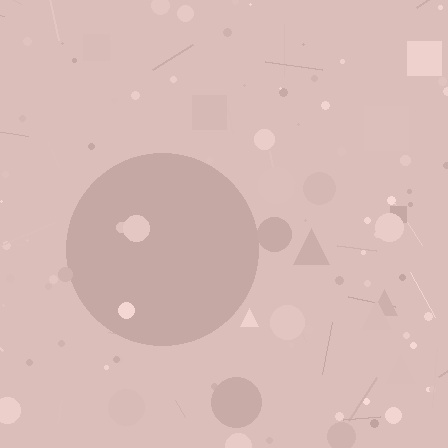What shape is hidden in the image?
A circle is hidden in the image.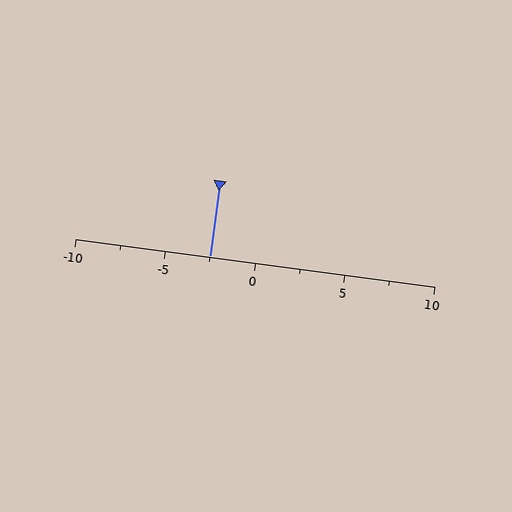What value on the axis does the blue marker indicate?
The marker indicates approximately -2.5.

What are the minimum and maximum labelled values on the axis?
The axis runs from -10 to 10.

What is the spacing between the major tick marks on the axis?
The major ticks are spaced 5 apart.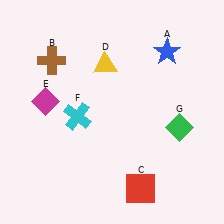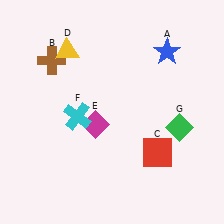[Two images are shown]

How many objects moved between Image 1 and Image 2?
3 objects moved between the two images.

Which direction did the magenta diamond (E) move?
The magenta diamond (E) moved right.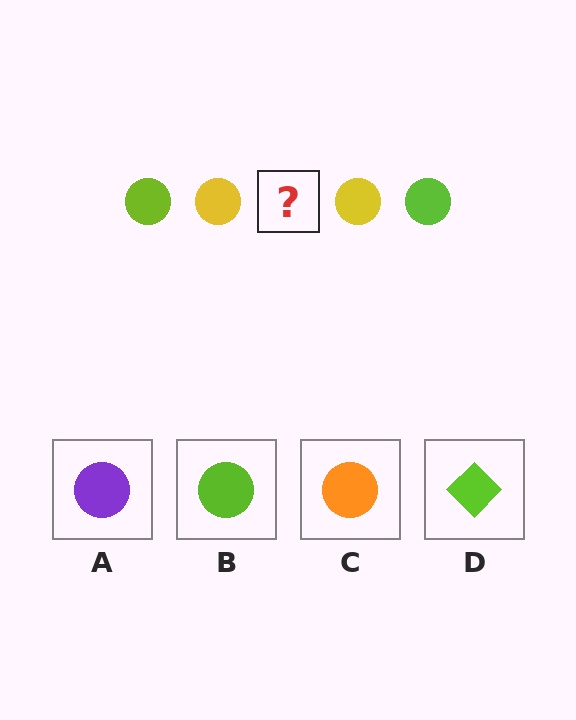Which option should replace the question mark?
Option B.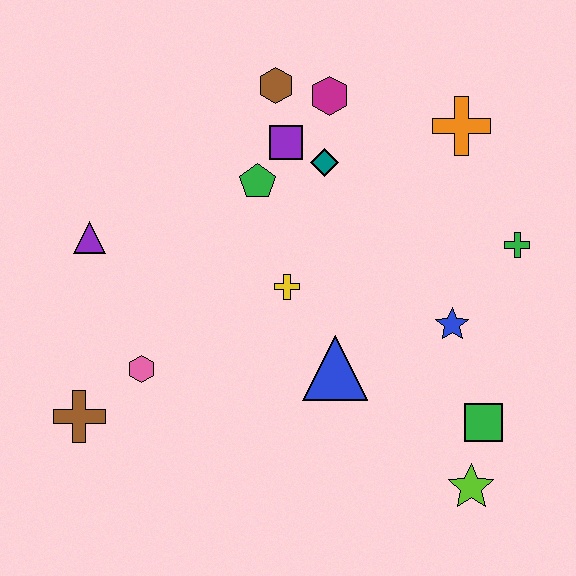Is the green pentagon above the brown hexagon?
No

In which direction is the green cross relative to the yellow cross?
The green cross is to the right of the yellow cross.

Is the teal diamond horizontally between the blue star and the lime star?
No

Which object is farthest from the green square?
The purple triangle is farthest from the green square.